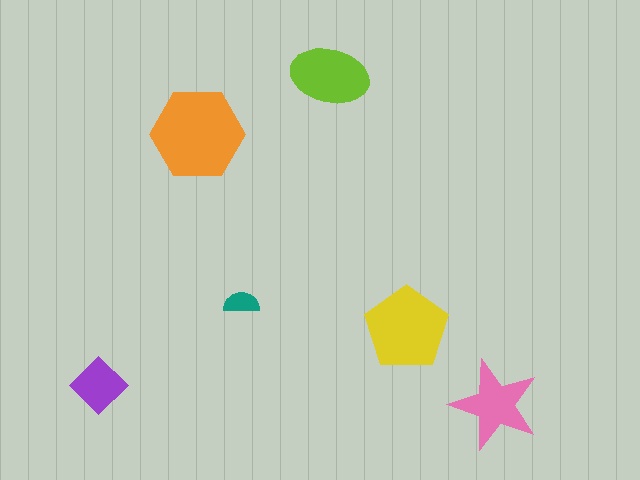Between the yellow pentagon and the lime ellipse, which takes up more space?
The yellow pentagon.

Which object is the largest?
The orange hexagon.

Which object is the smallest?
The teal semicircle.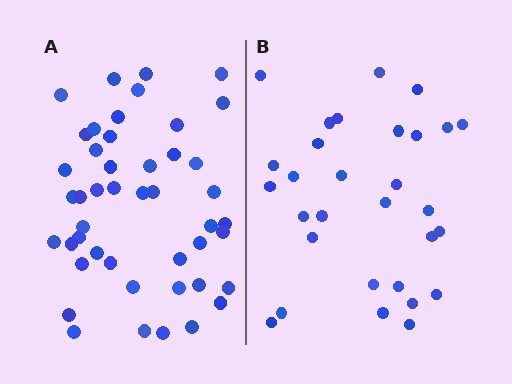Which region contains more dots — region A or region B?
Region A (the left region) has more dots.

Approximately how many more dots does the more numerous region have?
Region A has approximately 15 more dots than region B.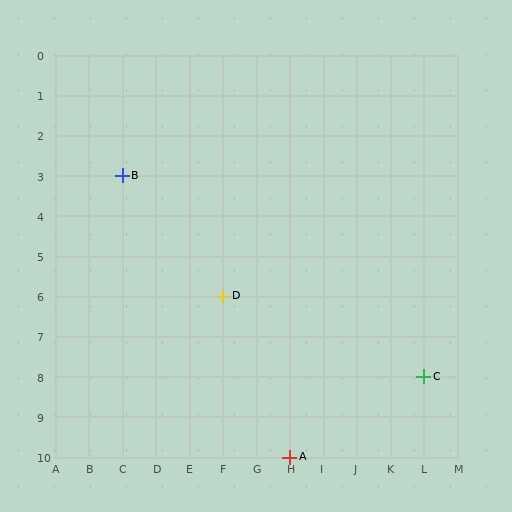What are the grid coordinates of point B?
Point B is at grid coordinates (C, 3).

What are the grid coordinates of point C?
Point C is at grid coordinates (L, 8).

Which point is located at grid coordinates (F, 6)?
Point D is at (F, 6).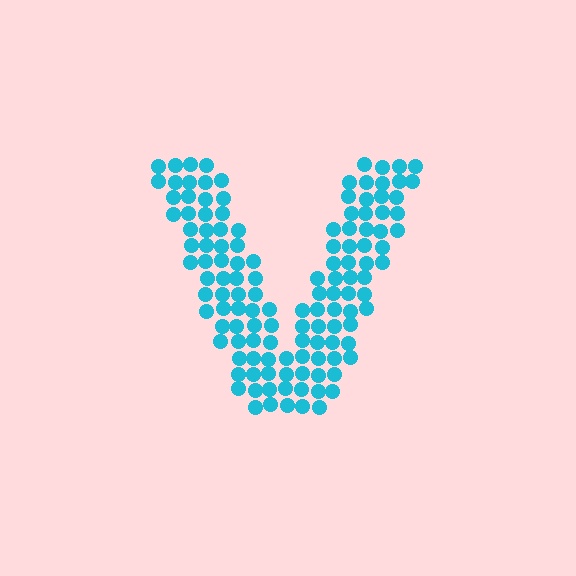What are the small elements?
The small elements are circles.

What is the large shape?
The large shape is the letter V.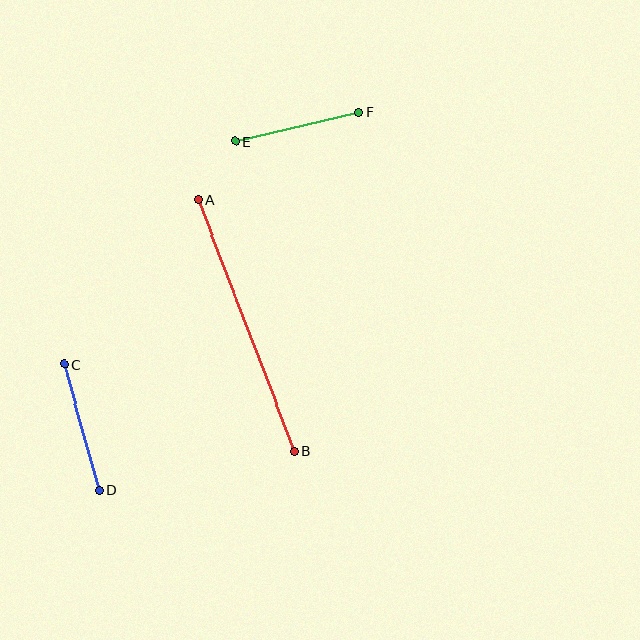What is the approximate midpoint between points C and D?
The midpoint is at approximately (82, 427) pixels.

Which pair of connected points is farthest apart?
Points A and B are farthest apart.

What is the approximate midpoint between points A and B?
The midpoint is at approximately (246, 326) pixels.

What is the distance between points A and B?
The distance is approximately 269 pixels.